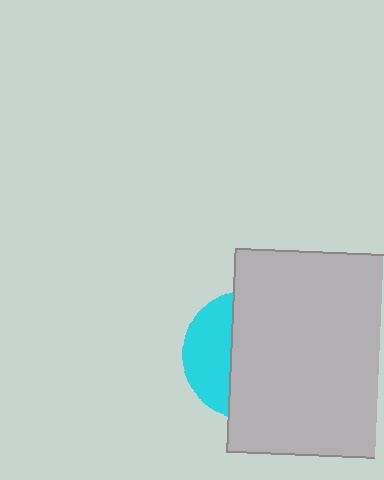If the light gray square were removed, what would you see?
You would see the complete cyan circle.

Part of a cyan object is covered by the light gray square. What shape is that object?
It is a circle.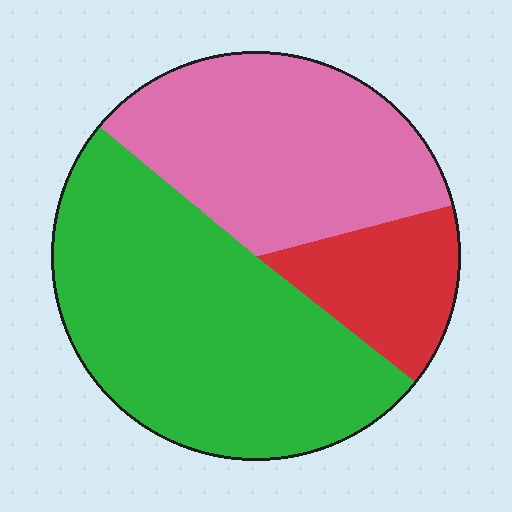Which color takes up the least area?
Red, at roughly 15%.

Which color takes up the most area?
Green, at roughly 50%.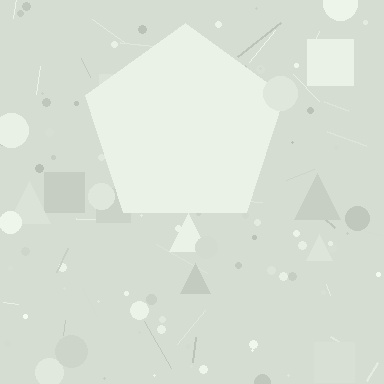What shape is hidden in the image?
A pentagon is hidden in the image.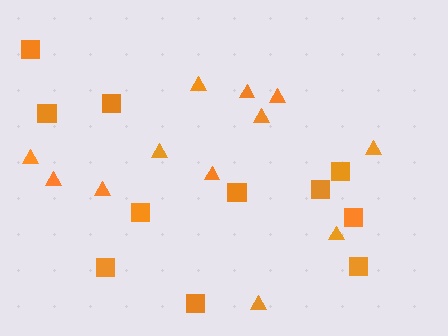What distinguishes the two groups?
There are 2 groups: one group of squares (11) and one group of triangles (12).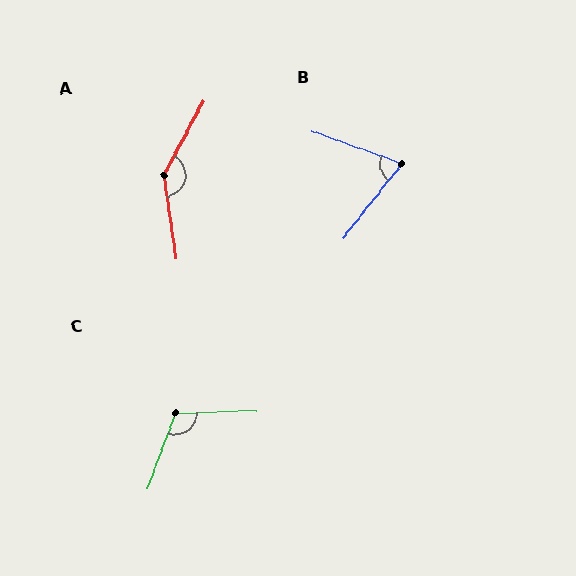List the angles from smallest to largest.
B (72°), C (112°), A (143°).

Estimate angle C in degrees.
Approximately 112 degrees.